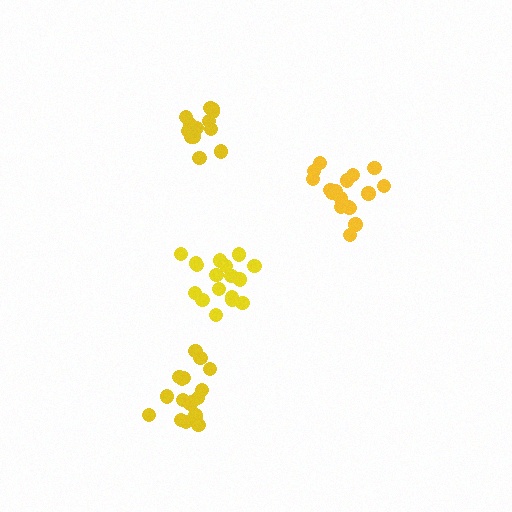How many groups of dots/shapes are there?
There are 4 groups.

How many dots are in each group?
Group 1: 13 dots, Group 2: 18 dots, Group 3: 17 dots, Group 4: 17 dots (65 total).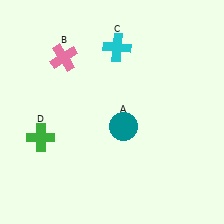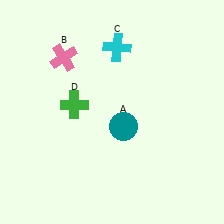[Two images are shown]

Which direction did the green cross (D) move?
The green cross (D) moved right.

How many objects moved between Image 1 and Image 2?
1 object moved between the two images.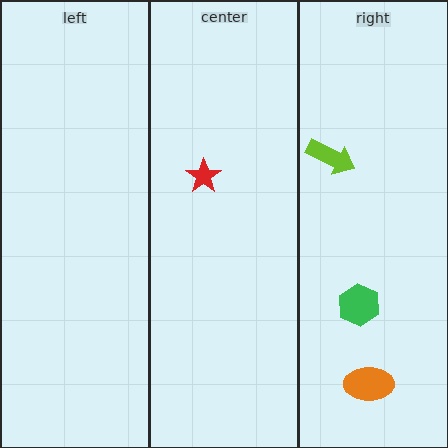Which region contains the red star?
The center region.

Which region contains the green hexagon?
The right region.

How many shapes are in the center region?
1.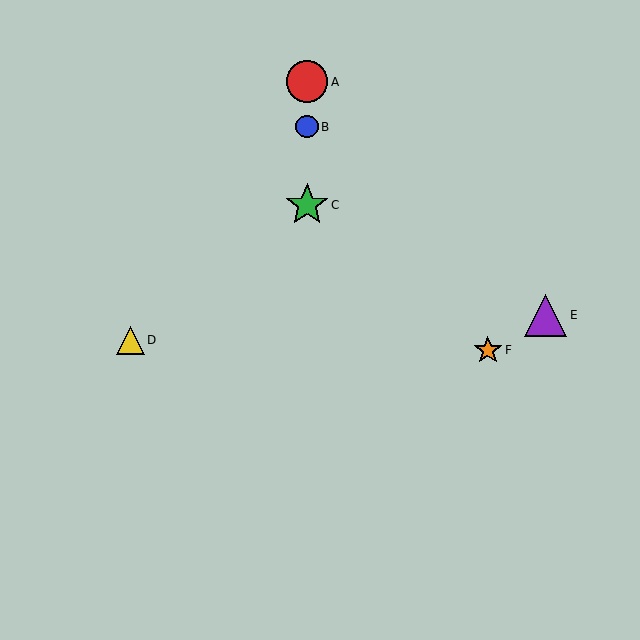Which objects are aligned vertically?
Objects A, B, C are aligned vertically.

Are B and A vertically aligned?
Yes, both are at x≈307.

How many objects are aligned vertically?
3 objects (A, B, C) are aligned vertically.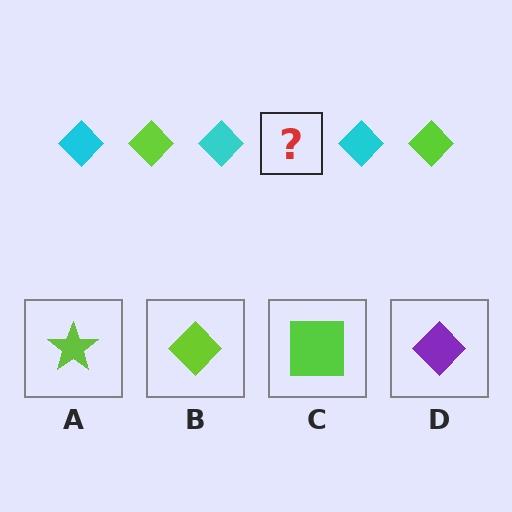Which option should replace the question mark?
Option B.